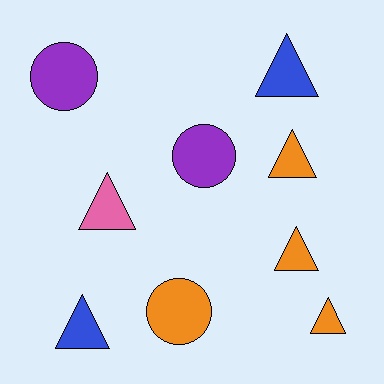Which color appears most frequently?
Orange, with 4 objects.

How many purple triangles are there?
There are no purple triangles.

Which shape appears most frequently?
Triangle, with 6 objects.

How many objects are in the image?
There are 9 objects.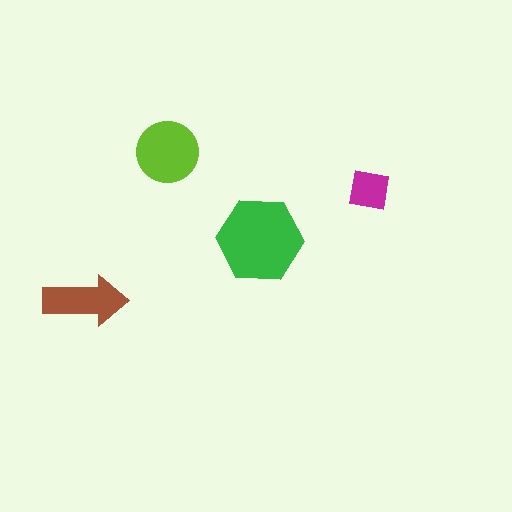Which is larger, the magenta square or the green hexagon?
The green hexagon.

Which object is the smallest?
The magenta square.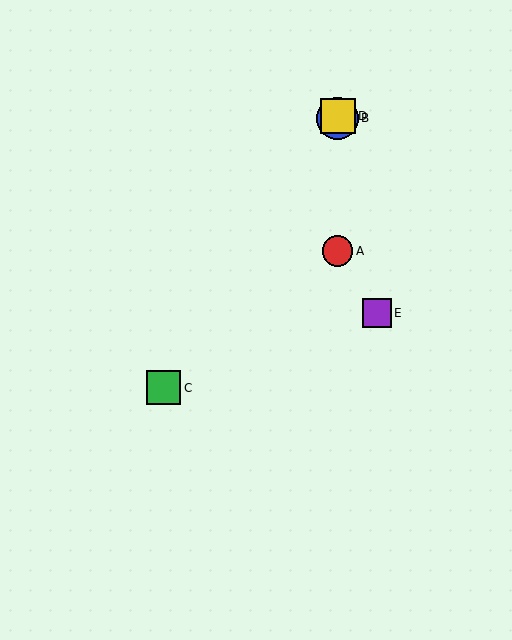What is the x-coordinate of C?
Object C is at x≈164.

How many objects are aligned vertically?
3 objects (A, B, D) are aligned vertically.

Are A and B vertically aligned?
Yes, both are at x≈338.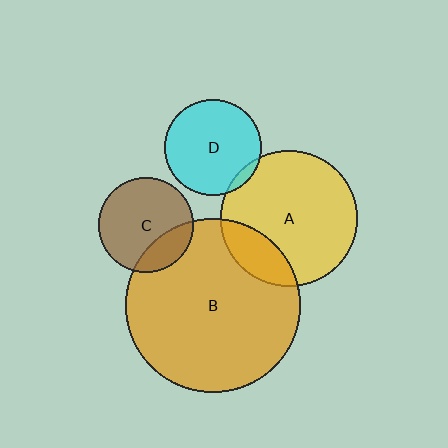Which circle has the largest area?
Circle B (orange).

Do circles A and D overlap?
Yes.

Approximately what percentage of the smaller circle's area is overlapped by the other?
Approximately 5%.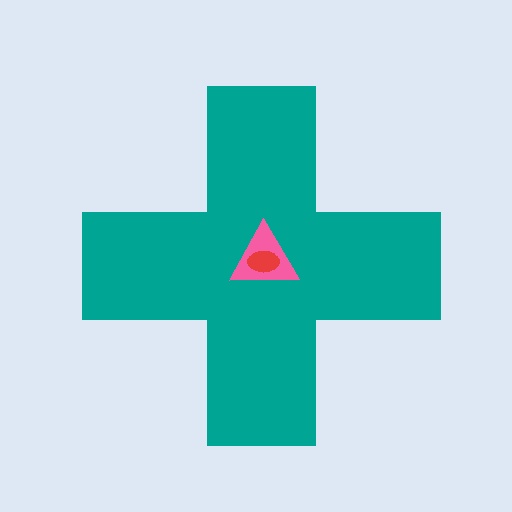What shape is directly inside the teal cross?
The pink triangle.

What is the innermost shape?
The red ellipse.